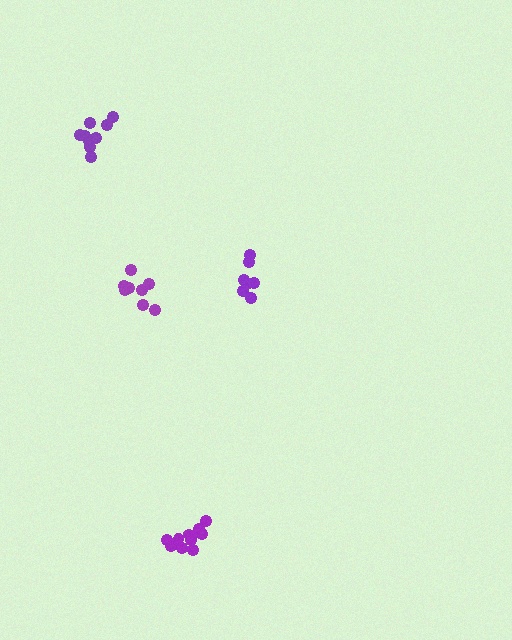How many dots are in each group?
Group 1: 8 dots, Group 2: 11 dots, Group 3: 7 dots, Group 4: 9 dots (35 total).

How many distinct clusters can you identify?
There are 4 distinct clusters.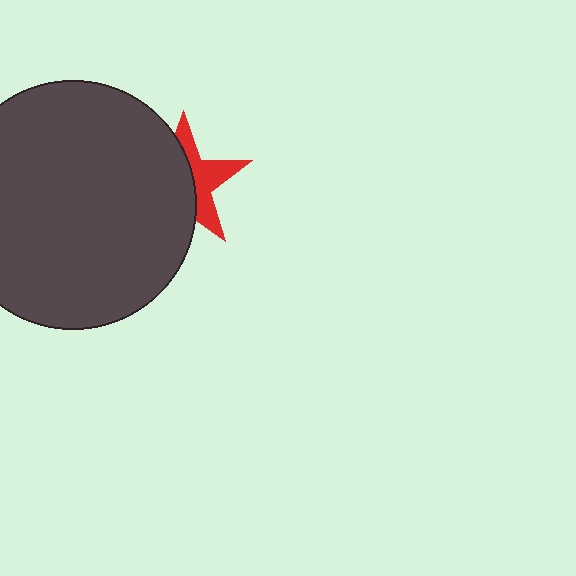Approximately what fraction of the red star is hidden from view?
Roughly 58% of the red star is hidden behind the dark gray circle.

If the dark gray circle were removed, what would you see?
You would see the complete red star.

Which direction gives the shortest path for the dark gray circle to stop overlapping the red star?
Moving left gives the shortest separation.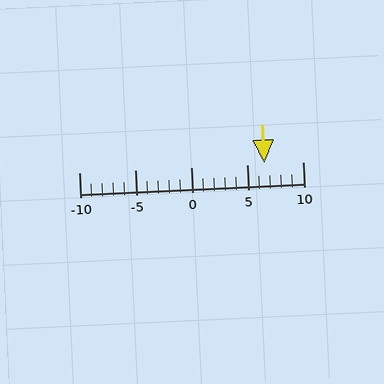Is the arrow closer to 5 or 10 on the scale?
The arrow is closer to 5.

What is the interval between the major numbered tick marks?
The major tick marks are spaced 5 units apart.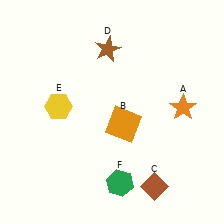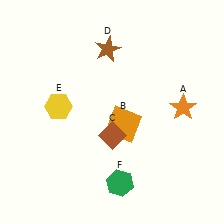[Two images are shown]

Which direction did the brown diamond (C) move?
The brown diamond (C) moved up.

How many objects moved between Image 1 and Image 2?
1 object moved between the two images.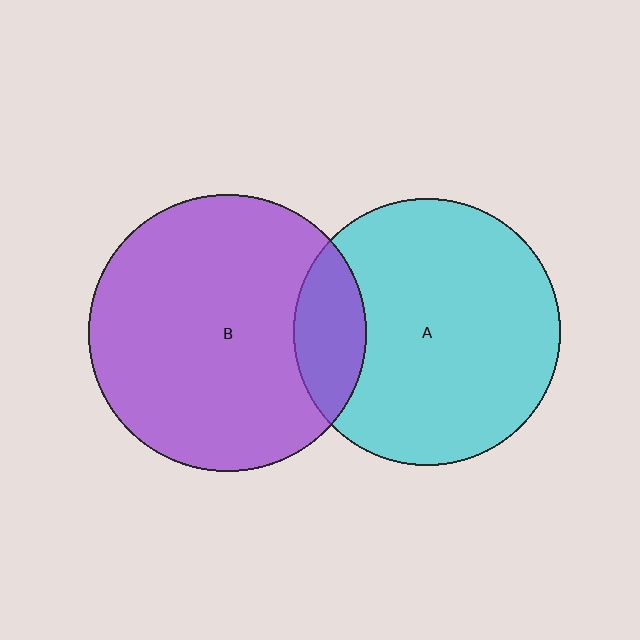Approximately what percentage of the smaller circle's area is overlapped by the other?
Approximately 15%.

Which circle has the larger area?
Circle B (purple).